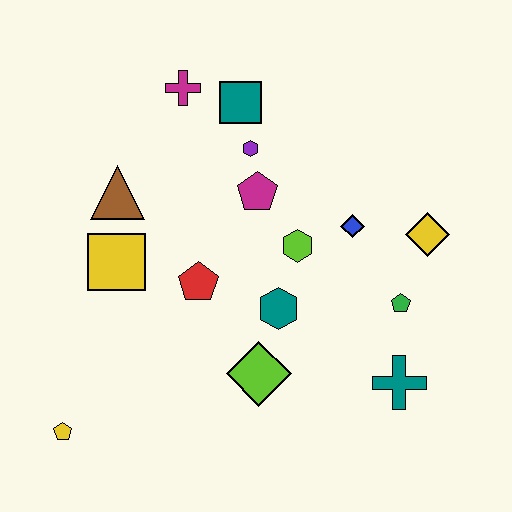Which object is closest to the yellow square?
The brown triangle is closest to the yellow square.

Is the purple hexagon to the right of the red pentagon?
Yes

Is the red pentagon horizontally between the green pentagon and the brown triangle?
Yes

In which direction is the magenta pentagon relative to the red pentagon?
The magenta pentagon is above the red pentagon.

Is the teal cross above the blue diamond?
No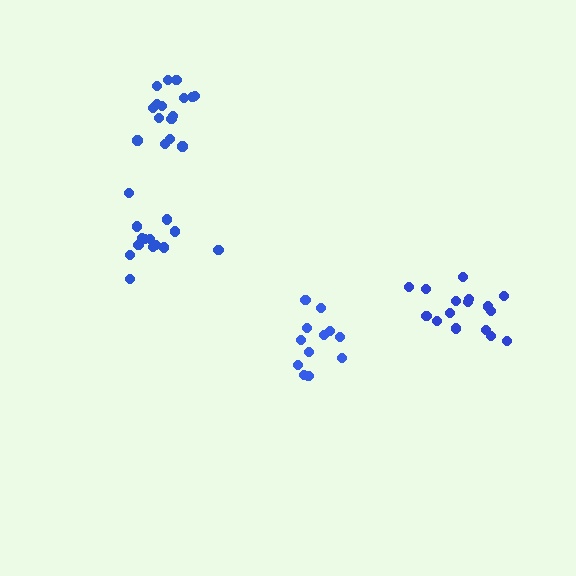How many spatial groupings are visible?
There are 4 spatial groupings.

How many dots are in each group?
Group 1: 12 dots, Group 2: 16 dots, Group 3: 16 dots, Group 4: 14 dots (58 total).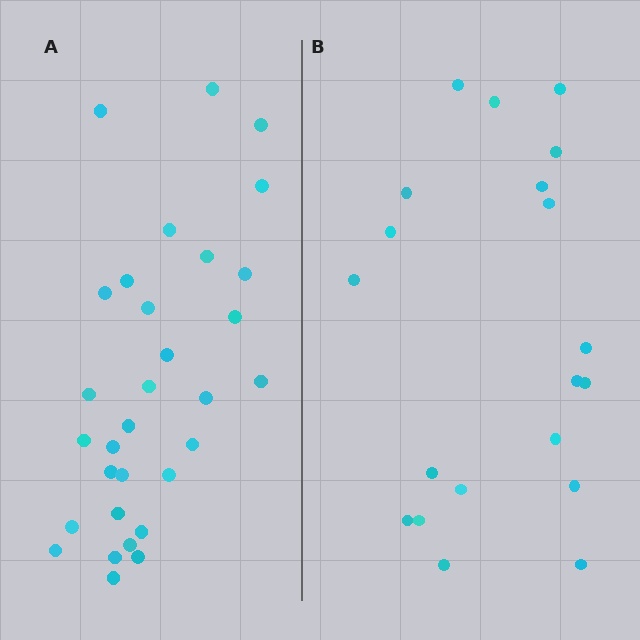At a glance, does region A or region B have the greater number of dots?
Region A (the left region) has more dots.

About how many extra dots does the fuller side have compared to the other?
Region A has roughly 12 or so more dots than region B.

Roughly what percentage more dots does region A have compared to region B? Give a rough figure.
About 55% more.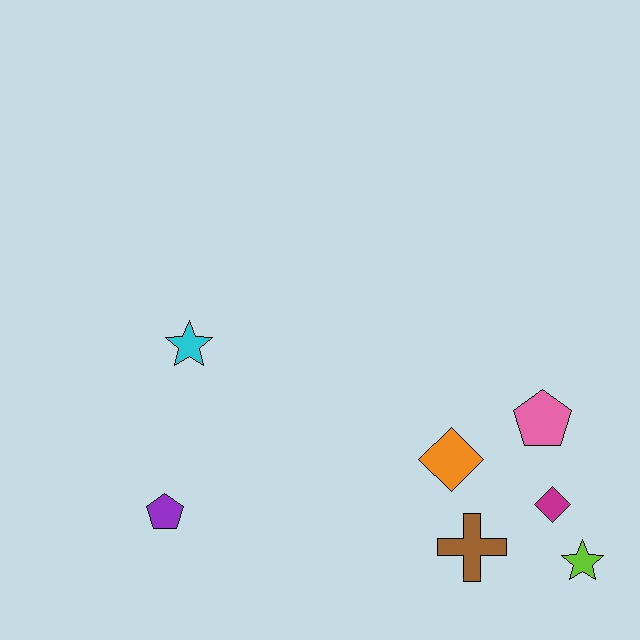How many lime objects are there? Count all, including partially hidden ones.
There is 1 lime object.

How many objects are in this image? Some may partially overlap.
There are 7 objects.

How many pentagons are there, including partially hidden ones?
There are 2 pentagons.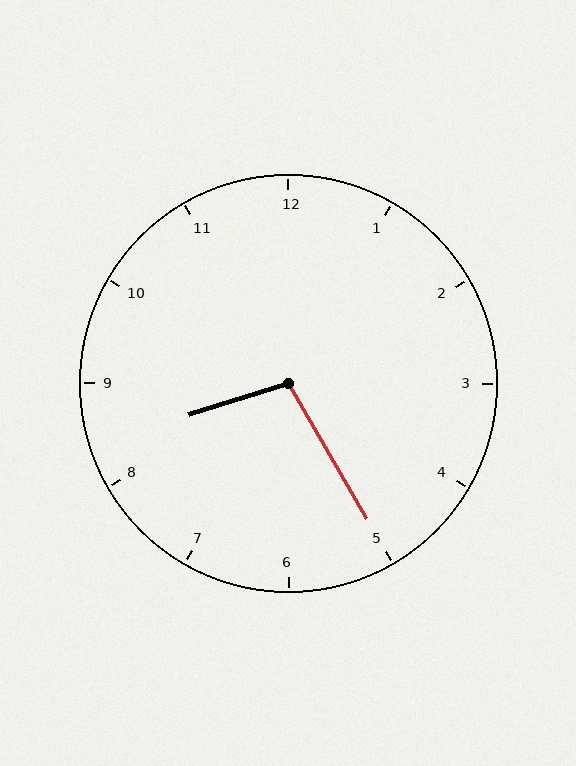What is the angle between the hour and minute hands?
Approximately 102 degrees.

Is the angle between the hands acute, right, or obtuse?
It is obtuse.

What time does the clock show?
8:25.